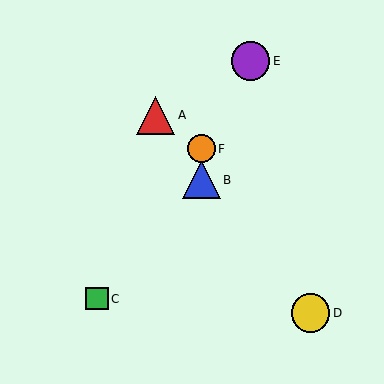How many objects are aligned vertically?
2 objects (B, F) are aligned vertically.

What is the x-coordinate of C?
Object C is at x≈97.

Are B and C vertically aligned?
No, B is at x≈201 and C is at x≈97.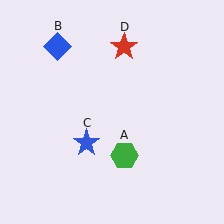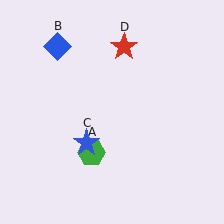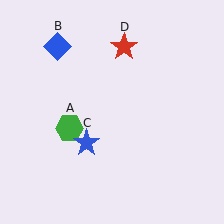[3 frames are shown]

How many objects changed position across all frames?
1 object changed position: green hexagon (object A).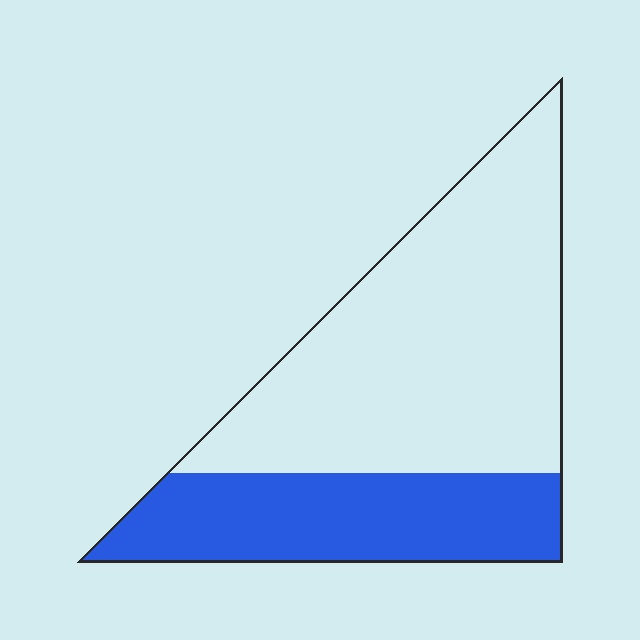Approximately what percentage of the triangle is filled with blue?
Approximately 35%.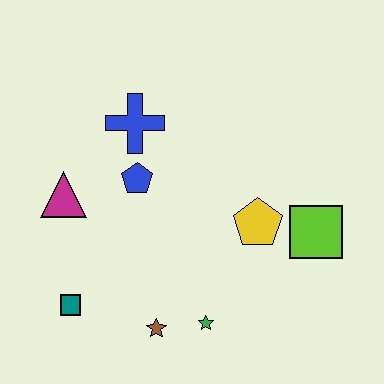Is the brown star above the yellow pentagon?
No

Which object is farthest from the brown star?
The blue cross is farthest from the brown star.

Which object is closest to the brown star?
The green star is closest to the brown star.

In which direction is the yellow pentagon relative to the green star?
The yellow pentagon is above the green star.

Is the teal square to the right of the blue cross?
No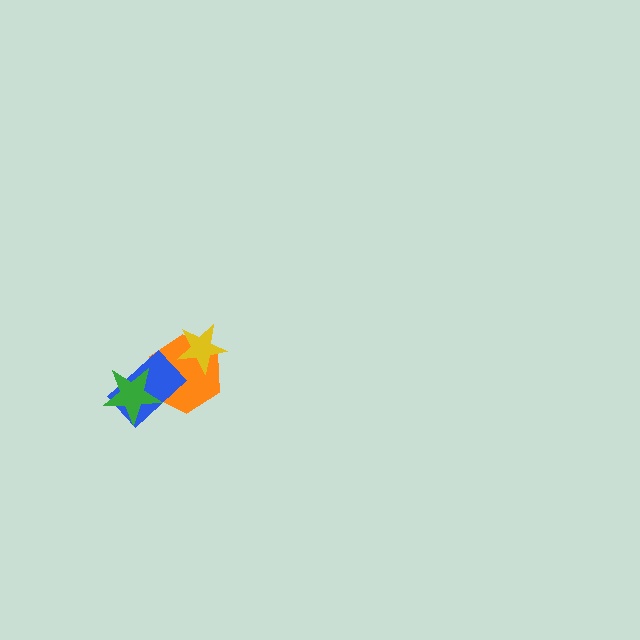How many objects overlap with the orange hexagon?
3 objects overlap with the orange hexagon.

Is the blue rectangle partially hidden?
Yes, it is partially covered by another shape.